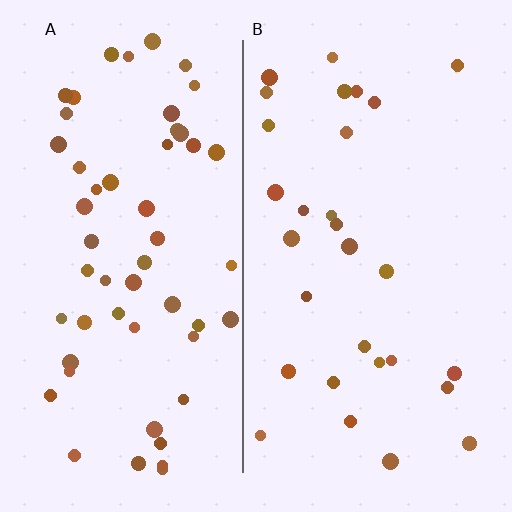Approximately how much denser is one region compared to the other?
Approximately 1.8× — region A over region B.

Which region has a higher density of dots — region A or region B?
A (the left).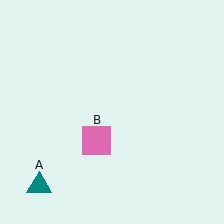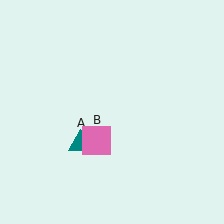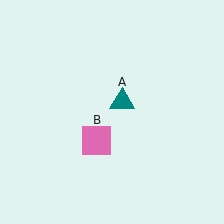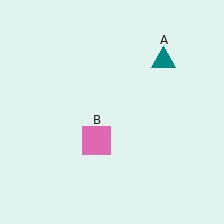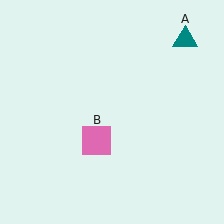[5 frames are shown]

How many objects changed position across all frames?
1 object changed position: teal triangle (object A).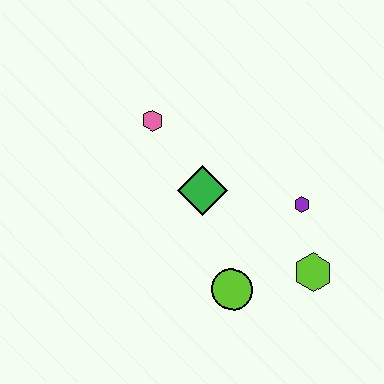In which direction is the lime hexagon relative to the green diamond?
The lime hexagon is to the right of the green diamond.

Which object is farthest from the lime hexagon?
The pink hexagon is farthest from the lime hexagon.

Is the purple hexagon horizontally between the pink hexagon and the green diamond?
No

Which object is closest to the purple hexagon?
The lime hexagon is closest to the purple hexagon.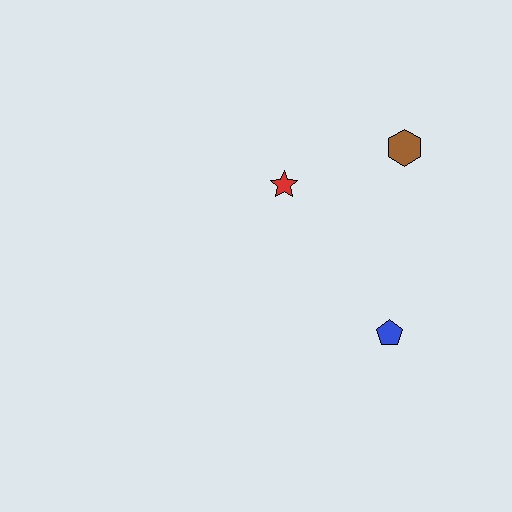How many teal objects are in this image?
There are no teal objects.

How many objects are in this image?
There are 3 objects.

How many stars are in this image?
There is 1 star.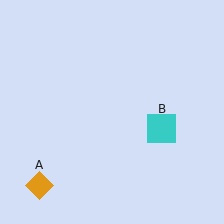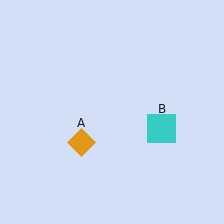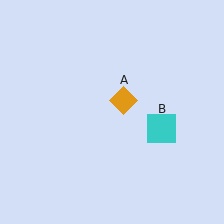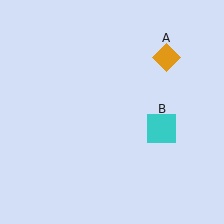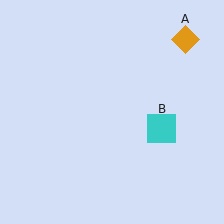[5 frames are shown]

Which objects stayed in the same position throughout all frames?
Cyan square (object B) remained stationary.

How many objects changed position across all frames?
1 object changed position: orange diamond (object A).